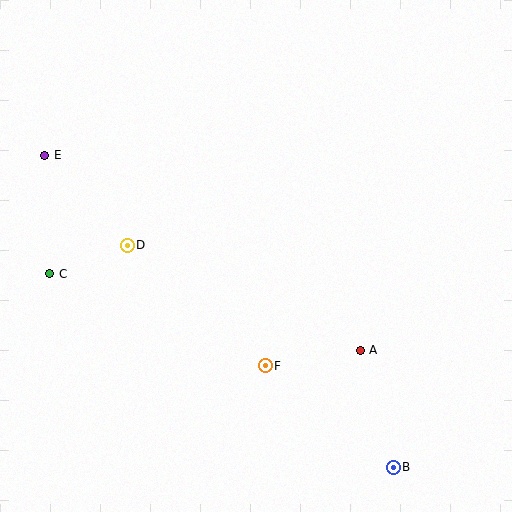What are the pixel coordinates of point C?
Point C is at (50, 274).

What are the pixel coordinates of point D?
Point D is at (127, 245).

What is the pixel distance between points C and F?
The distance between C and F is 234 pixels.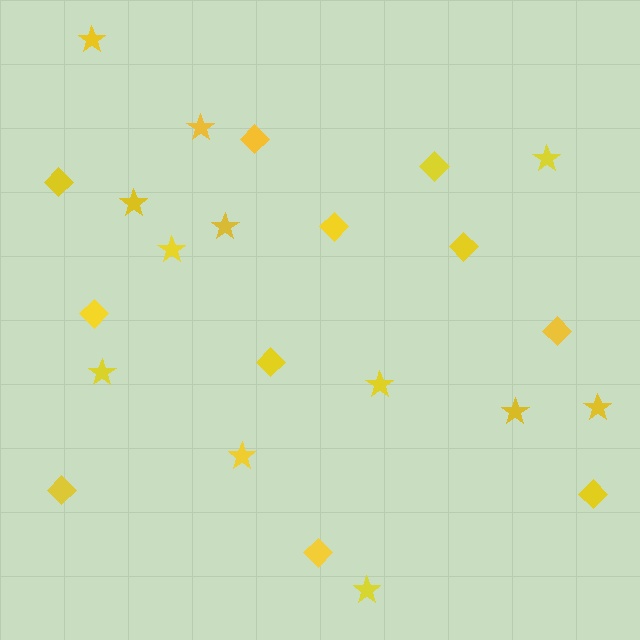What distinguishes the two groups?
There are 2 groups: one group of diamonds (11) and one group of stars (12).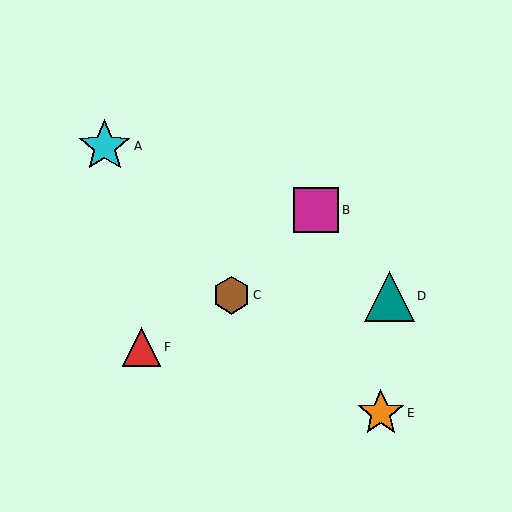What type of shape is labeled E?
Shape E is an orange star.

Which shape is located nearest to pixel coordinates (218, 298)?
The brown hexagon (labeled C) at (232, 295) is nearest to that location.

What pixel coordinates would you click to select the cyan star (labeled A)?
Click at (105, 146) to select the cyan star A.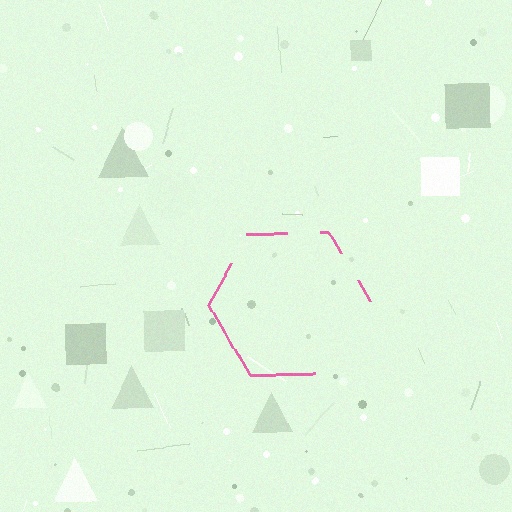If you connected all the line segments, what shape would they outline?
They would outline a hexagon.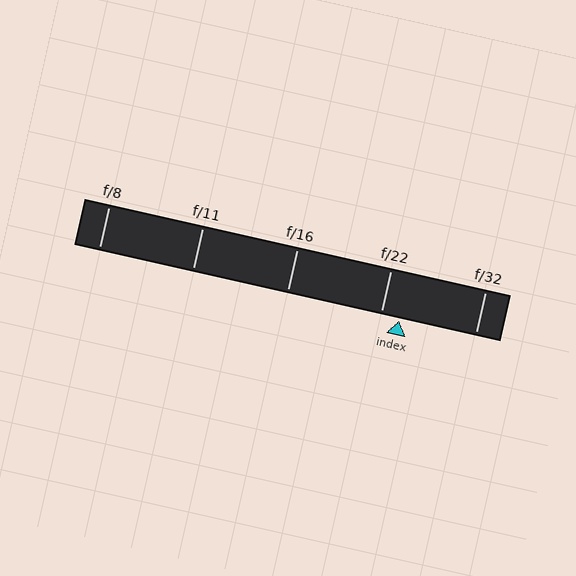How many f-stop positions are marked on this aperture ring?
There are 5 f-stop positions marked.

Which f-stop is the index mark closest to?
The index mark is closest to f/22.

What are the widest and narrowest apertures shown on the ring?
The widest aperture shown is f/8 and the narrowest is f/32.